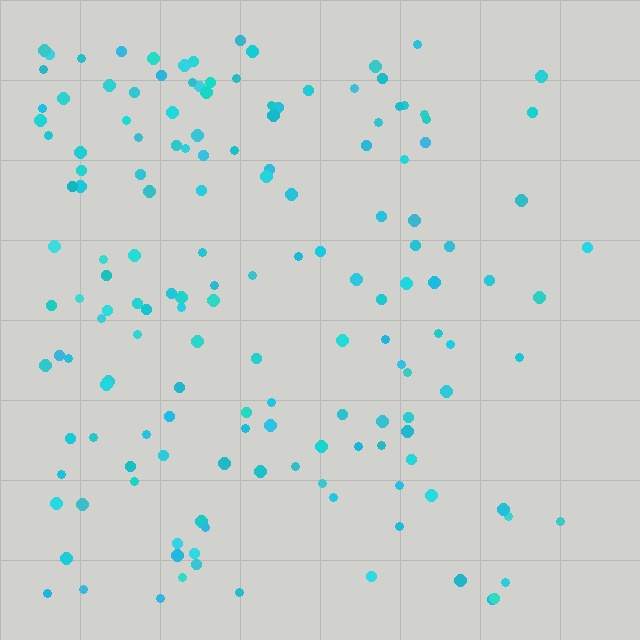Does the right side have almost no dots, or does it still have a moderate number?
Still a moderate number, just noticeably fewer than the left.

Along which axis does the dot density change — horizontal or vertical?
Horizontal.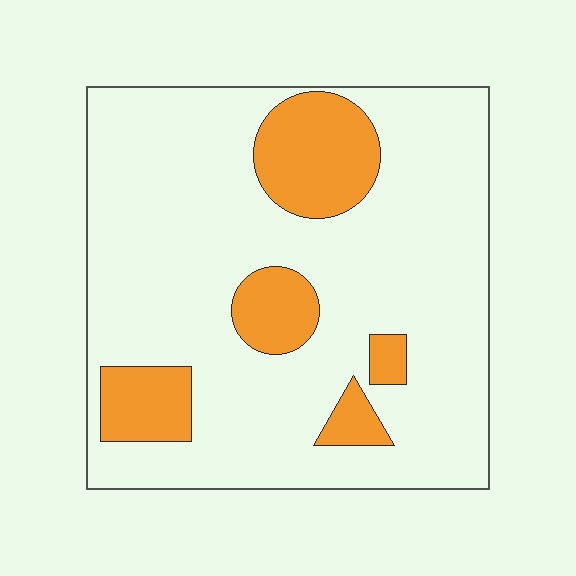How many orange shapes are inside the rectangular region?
5.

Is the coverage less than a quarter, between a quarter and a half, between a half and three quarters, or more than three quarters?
Less than a quarter.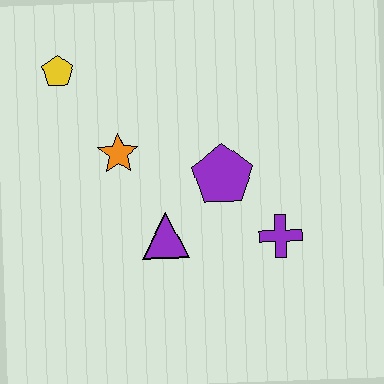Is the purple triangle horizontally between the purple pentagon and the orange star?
Yes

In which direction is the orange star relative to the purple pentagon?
The orange star is to the left of the purple pentagon.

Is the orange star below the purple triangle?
No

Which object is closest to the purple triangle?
The purple pentagon is closest to the purple triangle.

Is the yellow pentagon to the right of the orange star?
No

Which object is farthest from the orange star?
The purple cross is farthest from the orange star.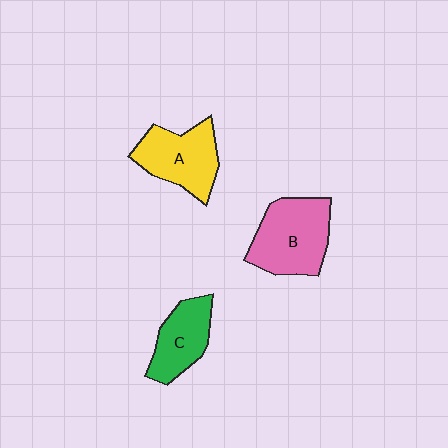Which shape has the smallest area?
Shape C (green).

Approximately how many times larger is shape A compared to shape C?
Approximately 1.2 times.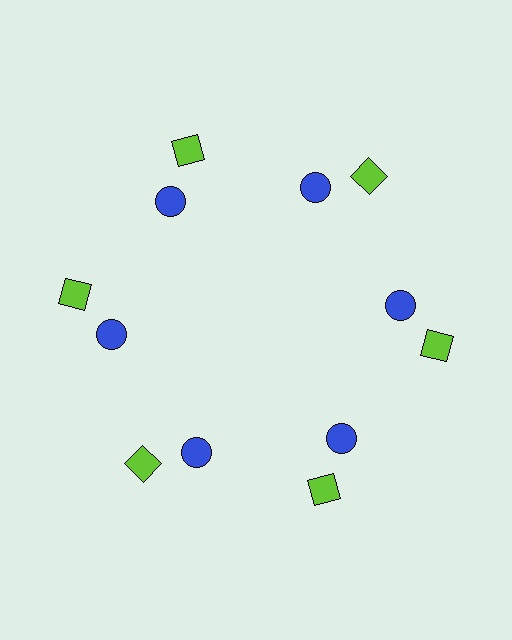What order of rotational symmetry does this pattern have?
This pattern has 6-fold rotational symmetry.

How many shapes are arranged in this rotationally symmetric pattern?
There are 12 shapes, arranged in 6 groups of 2.